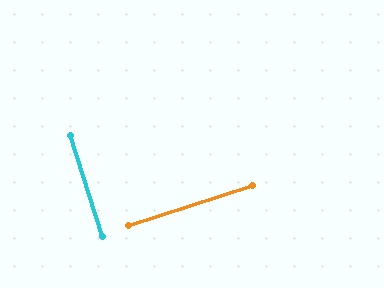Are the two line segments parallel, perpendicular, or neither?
Perpendicular — they meet at approximately 90°.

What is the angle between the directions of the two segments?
Approximately 90 degrees.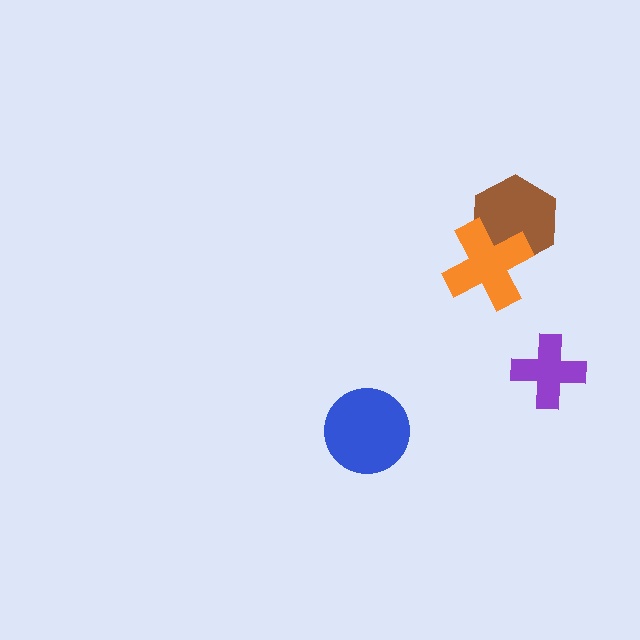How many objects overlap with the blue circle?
0 objects overlap with the blue circle.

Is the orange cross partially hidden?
No, no other shape covers it.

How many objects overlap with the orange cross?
1 object overlaps with the orange cross.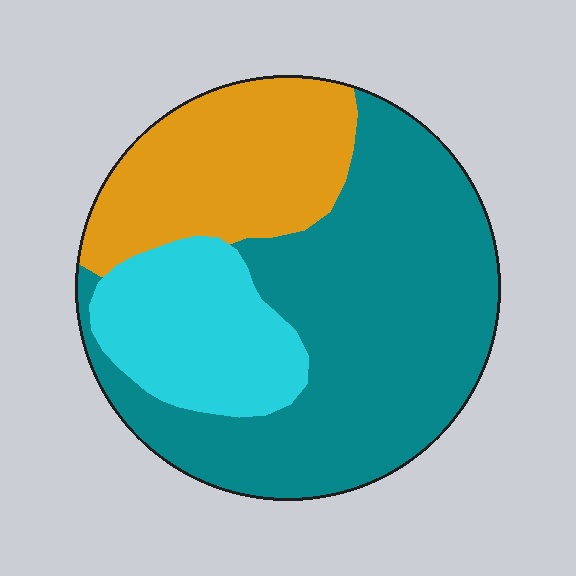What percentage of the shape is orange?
Orange covers 25% of the shape.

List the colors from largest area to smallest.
From largest to smallest: teal, orange, cyan.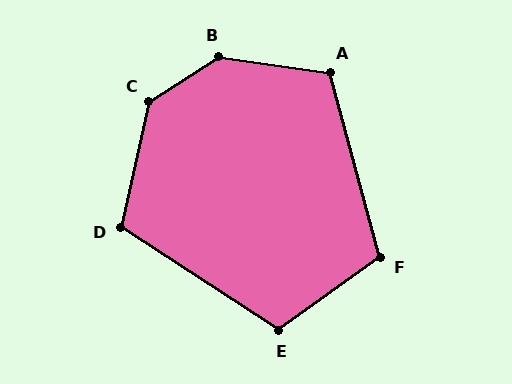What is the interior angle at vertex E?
Approximately 111 degrees (obtuse).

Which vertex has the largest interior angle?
B, at approximately 139 degrees.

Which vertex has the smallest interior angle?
D, at approximately 110 degrees.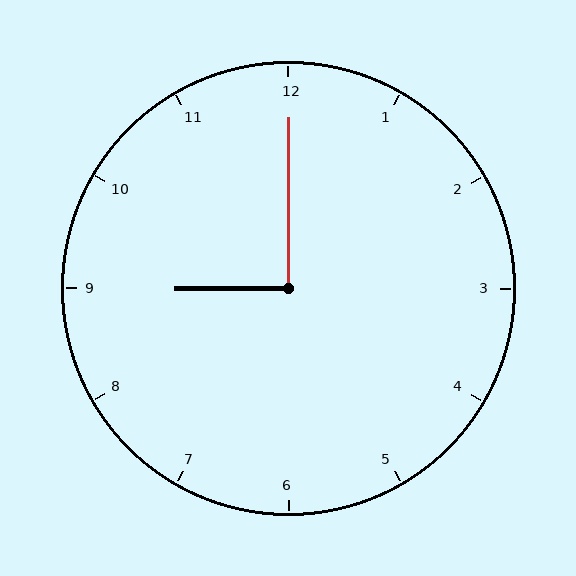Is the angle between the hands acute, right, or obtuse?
It is right.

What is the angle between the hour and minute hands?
Approximately 90 degrees.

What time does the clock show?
9:00.